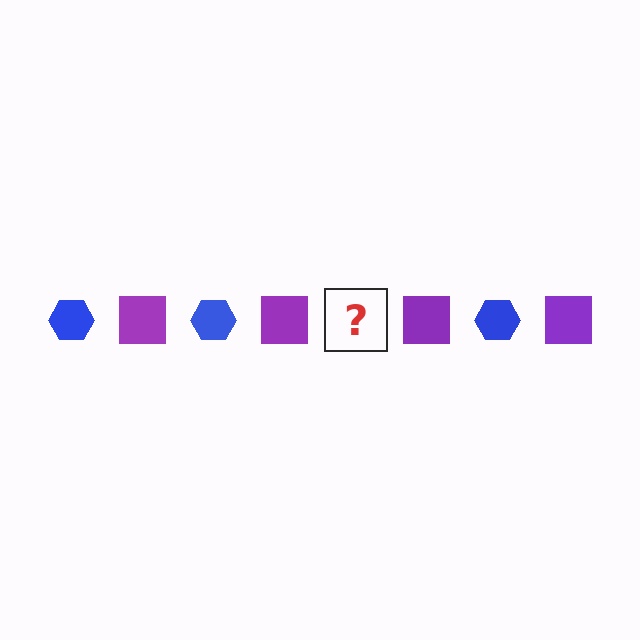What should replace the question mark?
The question mark should be replaced with a blue hexagon.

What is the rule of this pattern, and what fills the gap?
The rule is that the pattern alternates between blue hexagon and purple square. The gap should be filled with a blue hexagon.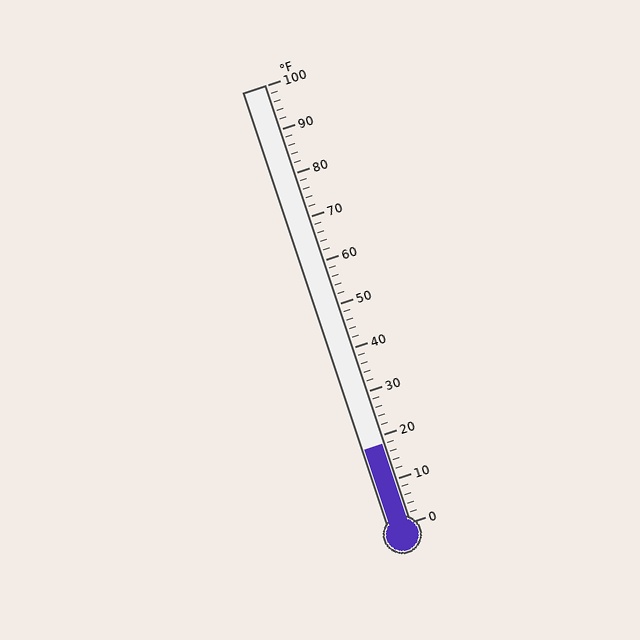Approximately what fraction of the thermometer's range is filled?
The thermometer is filled to approximately 20% of its range.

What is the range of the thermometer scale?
The thermometer scale ranges from 0°F to 100°F.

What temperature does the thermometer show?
The thermometer shows approximately 18°F.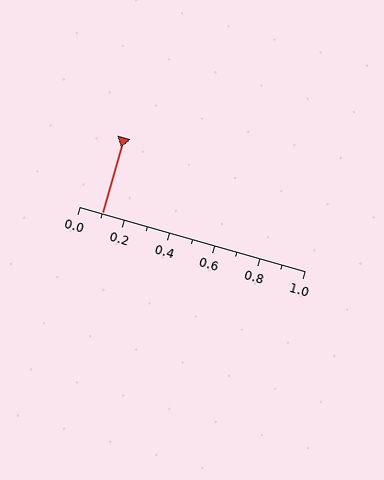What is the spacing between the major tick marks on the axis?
The major ticks are spaced 0.2 apart.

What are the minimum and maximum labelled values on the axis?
The axis runs from 0.0 to 1.0.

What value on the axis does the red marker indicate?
The marker indicates approximately 0.1.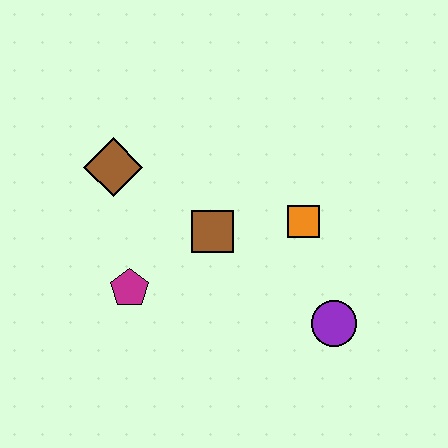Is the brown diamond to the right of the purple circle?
No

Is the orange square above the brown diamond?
No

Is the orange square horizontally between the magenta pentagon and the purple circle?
Yes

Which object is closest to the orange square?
The brown square is closest to the orange square.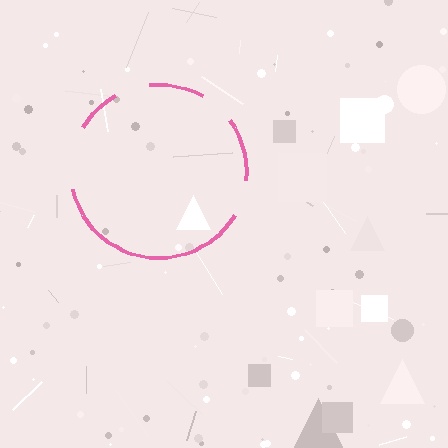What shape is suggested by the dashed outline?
The dashed outline suggests a circle.